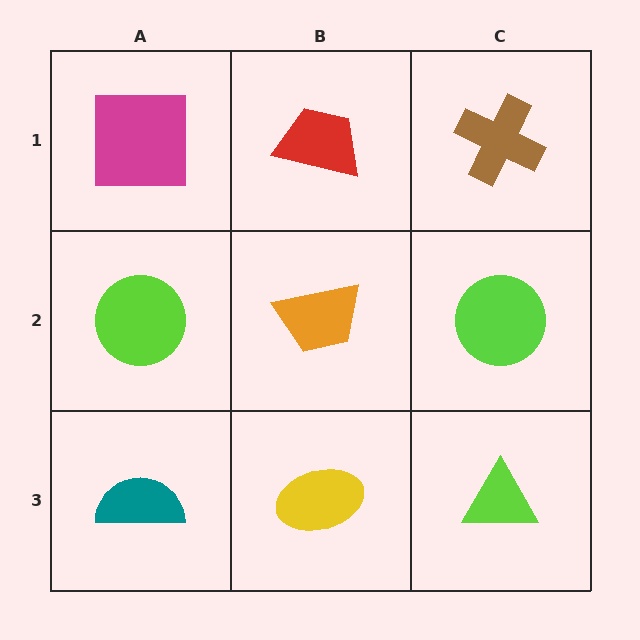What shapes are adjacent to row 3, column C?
A lime circle (row 2, column C), a yellow ellipse (row 3, column B).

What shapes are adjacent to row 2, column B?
A red trapezoid (row 1, column B), a yellow ellipse (row 3, column B), a lime circle (row 2, column A), a lime circle (row 2, column C).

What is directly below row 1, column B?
An orange trapezoid.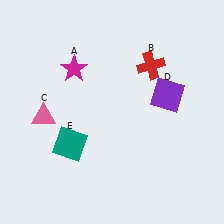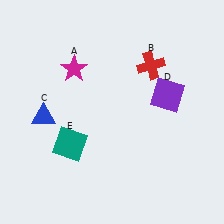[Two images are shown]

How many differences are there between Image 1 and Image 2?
There is 1 difference between the two images.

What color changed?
The triangle (C) changed from pink in Image 1 to blue in Image 2.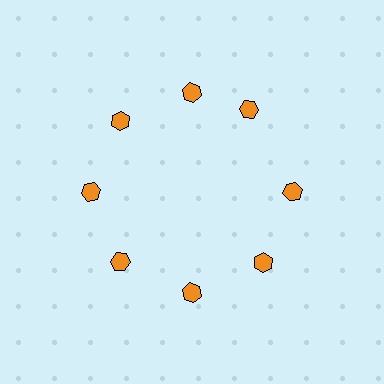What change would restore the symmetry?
The symmetry would be restored by rotating it back into even spacing with its neighbors so that all 8 hexagons sit at equal angles and equal distance from the center.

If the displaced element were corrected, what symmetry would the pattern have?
It would have 8-fold rotational symmetry — the pattern would map onto itself every 45 degrees.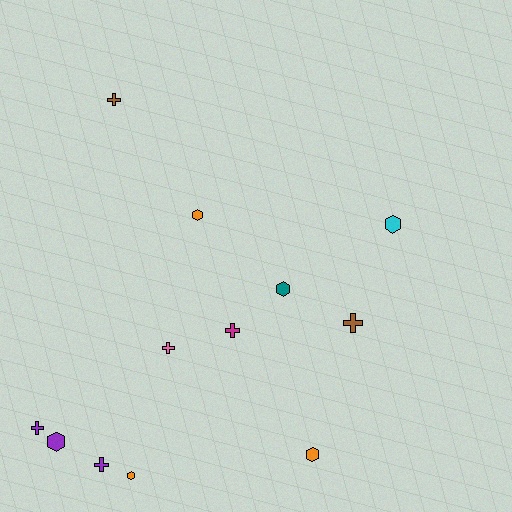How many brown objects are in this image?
There are 2 brown objects.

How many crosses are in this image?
There are 6 crosses.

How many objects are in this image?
There are 12 objects.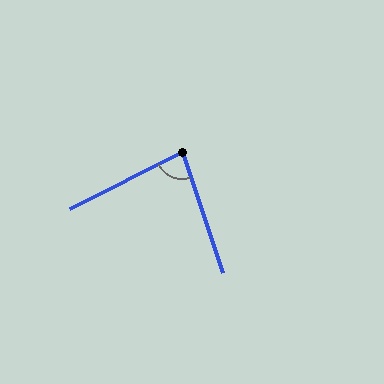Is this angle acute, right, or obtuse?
It is acute.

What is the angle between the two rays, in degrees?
Approximately 82 degrees.